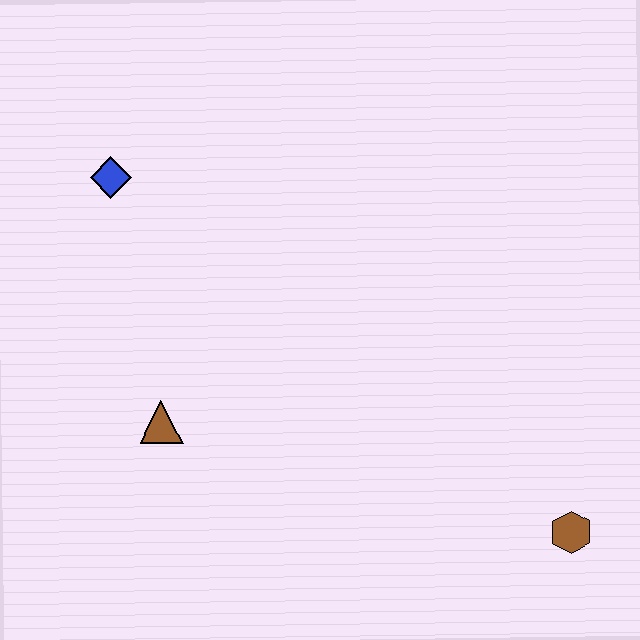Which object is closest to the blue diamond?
The brown triangle is closest to the blue diamond.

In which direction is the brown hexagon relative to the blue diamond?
The brown hexagon is to the right of the blue diamond.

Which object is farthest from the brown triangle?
The brown hexagon is farthest from the brown triangle.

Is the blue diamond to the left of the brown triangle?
Yes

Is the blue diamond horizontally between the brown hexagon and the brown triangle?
No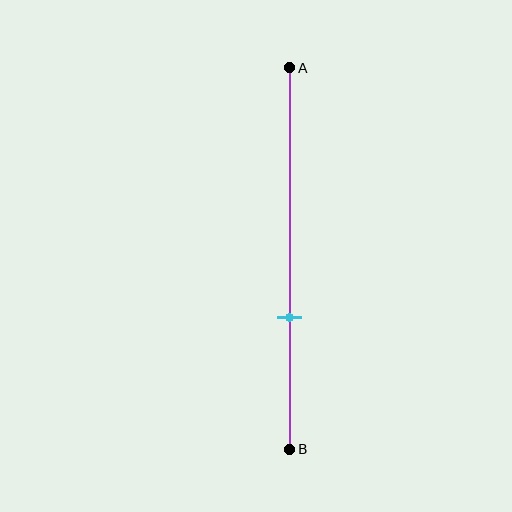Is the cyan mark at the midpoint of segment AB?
No, the mark is at about 65% from A, not at the 50% midpoint.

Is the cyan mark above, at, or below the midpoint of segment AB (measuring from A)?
The cyan mark is below the midpoint of segment AB.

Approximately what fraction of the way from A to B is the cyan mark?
The cyan mark is approximately 65% of the way from A to B.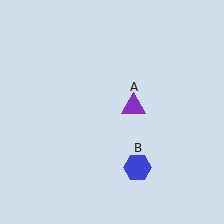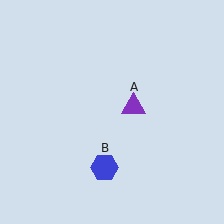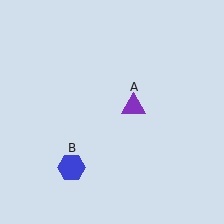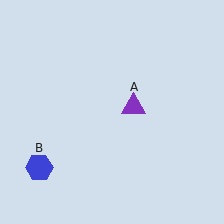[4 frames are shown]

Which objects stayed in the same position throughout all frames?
Purple triangle (object A) remained stationary.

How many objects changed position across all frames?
1 object changed position: blue hexagon (object B).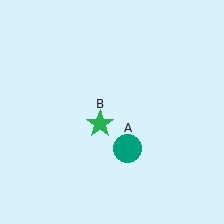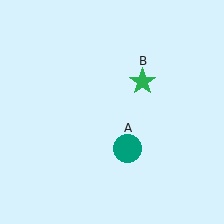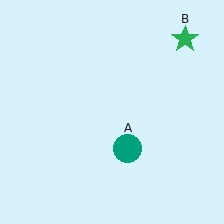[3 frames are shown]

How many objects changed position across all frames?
1 object changed position: green star (object B).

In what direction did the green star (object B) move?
The green star (object B) moved up and to the right.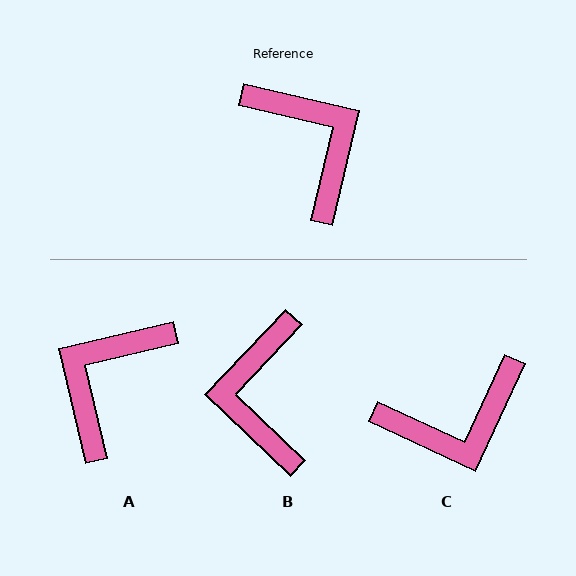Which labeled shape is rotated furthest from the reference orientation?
B, about 150 degrees away.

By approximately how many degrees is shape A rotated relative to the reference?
Approximately 116 degrees counter-clockwise.